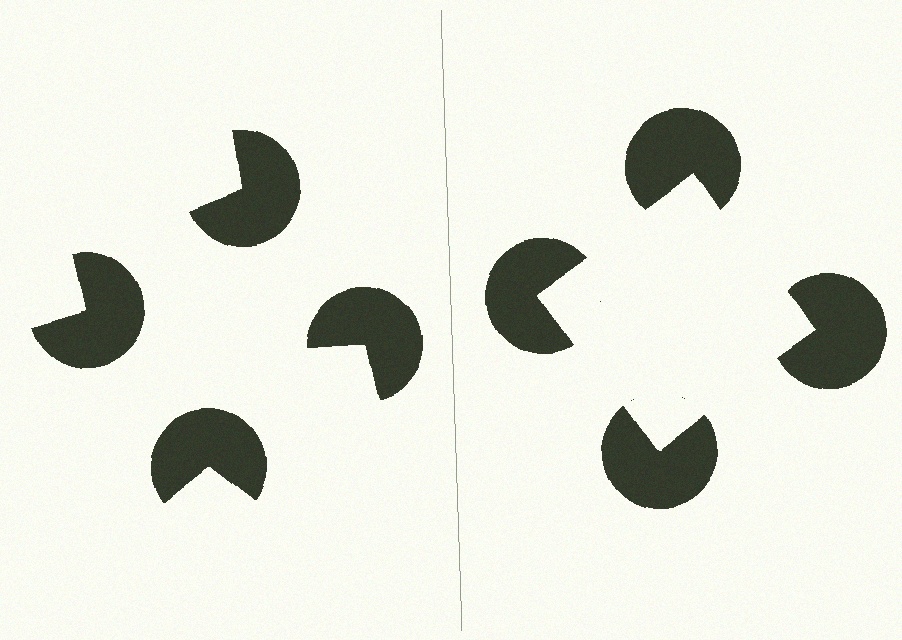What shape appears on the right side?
An illusory square.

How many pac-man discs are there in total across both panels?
8 — 4 on each side.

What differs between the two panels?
The pac-man discs are positioned identically on both sides; only the wedge orientations differ. On the right they align to a square; on the left they are misaligned.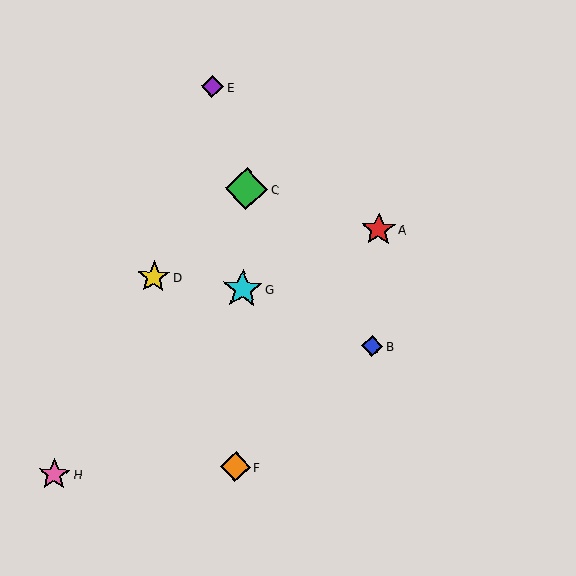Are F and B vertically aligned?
No, F is at x≈236 and B is at x≈372.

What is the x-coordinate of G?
Object G is at x≈243.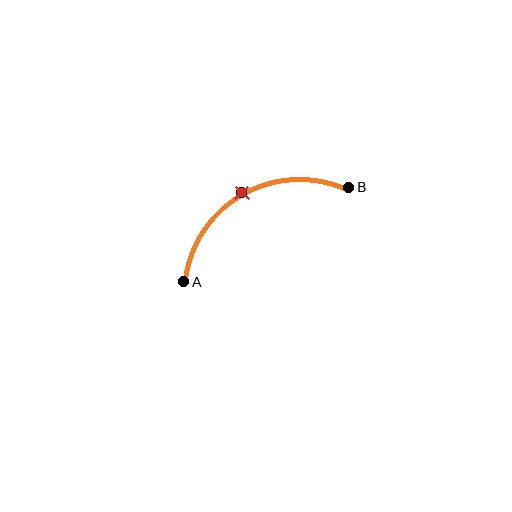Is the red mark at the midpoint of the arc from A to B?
Yes. The red mark lies on the arc at equal arc-length from both A and B — it is the arc midpoint.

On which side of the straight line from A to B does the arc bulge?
The arc bulges above the straight line connecting A and B.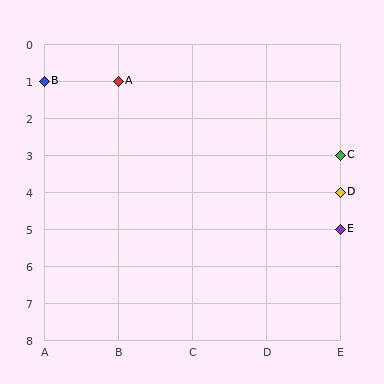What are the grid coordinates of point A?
Point A is at grid coordinates (B, 1).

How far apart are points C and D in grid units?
Points C and D are 1 row apart.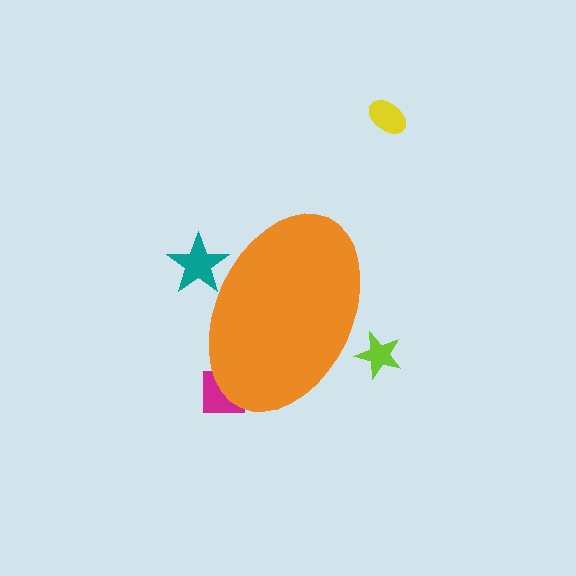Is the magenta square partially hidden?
Yes, the magenta square is partially hidden behind the orange ellipse.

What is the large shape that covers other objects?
An orange ellipse.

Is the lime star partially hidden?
Yes, the lime star is partially hidden behind the orange ellipse.